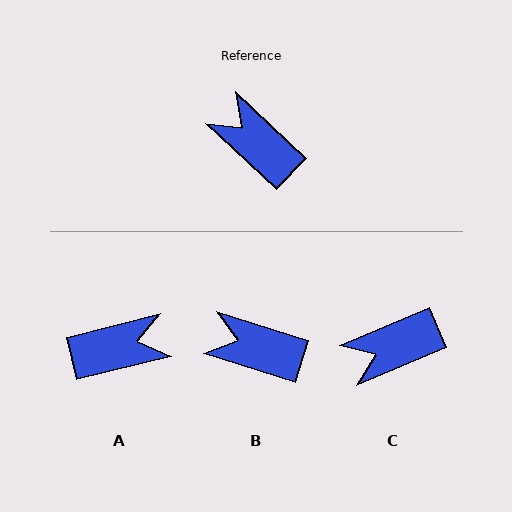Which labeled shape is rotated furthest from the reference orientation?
A, about 123 degrees away.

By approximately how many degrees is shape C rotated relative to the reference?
Approximately 66 degrees counter-clockwise.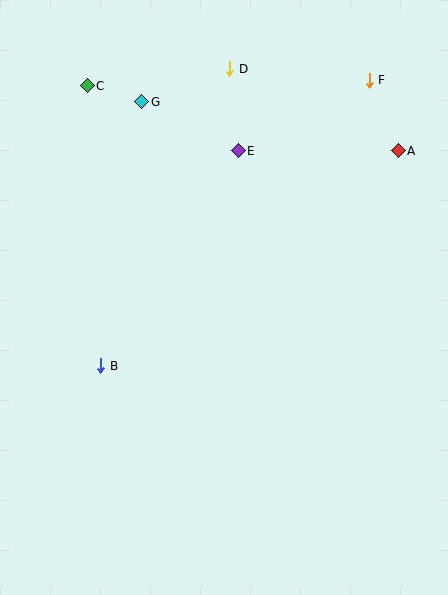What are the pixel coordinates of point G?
Point G is at (142, 102).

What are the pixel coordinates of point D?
Point D is at (230, 69).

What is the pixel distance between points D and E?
The distance between D and E is 82 pixels.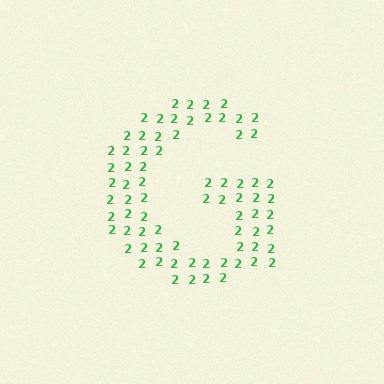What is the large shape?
The large shape is the letter G.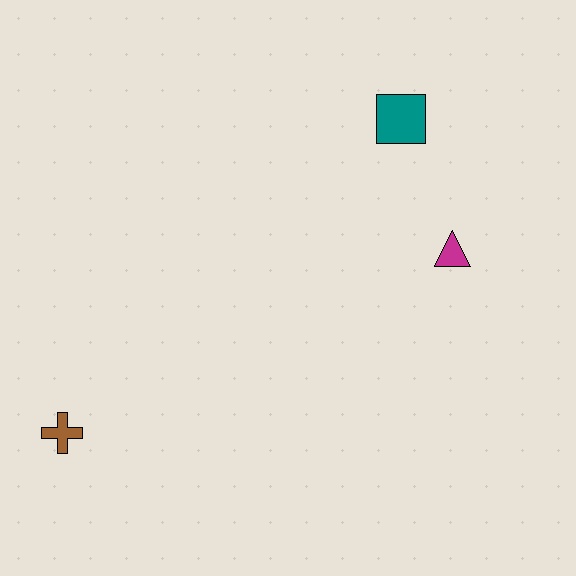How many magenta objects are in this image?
There is 1 magenta object.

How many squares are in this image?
There is 1 square.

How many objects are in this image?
There are 3 objects.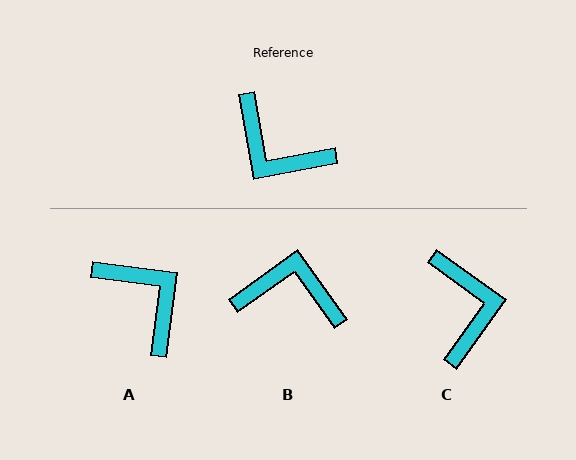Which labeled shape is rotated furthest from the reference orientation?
A, about 162 degrees away.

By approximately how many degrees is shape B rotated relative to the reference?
Approximately 155 degrees clockwise.